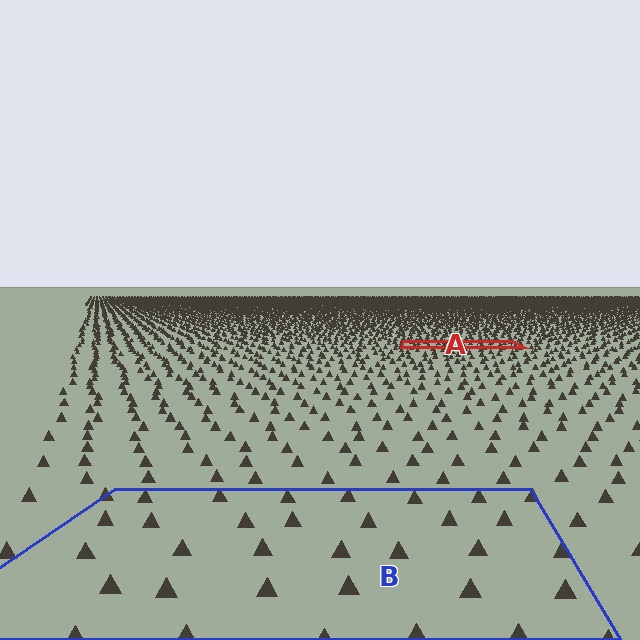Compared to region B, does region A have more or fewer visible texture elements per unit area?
Region A has more texture elements per unit area — they are packed more densely because it is farther away.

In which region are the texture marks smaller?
The texture marks are smaller in region A, because it is farther away.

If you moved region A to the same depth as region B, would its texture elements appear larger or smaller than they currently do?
They would appear larger. At a closer depth, the same texture elements are projected at a bigger on-screen size.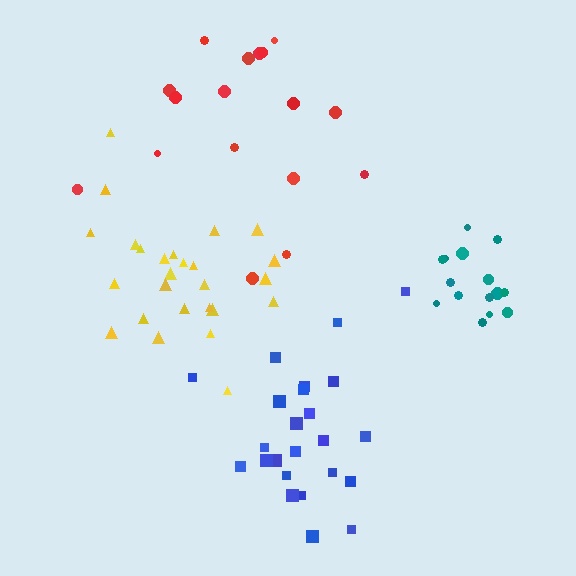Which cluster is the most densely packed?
Teal.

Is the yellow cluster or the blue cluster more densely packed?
Yellow.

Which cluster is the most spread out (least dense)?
Red.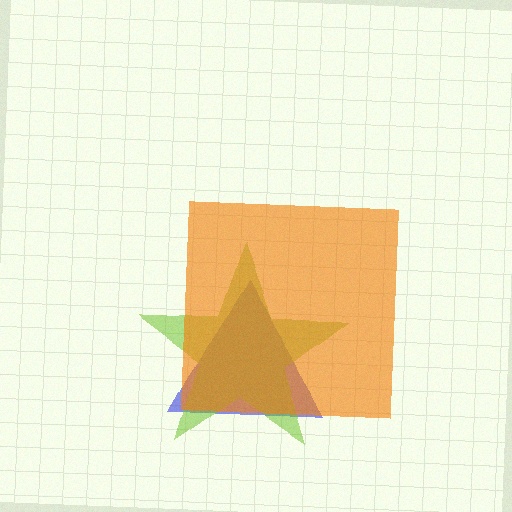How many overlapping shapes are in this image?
There are 3 overlapping shapes in the image.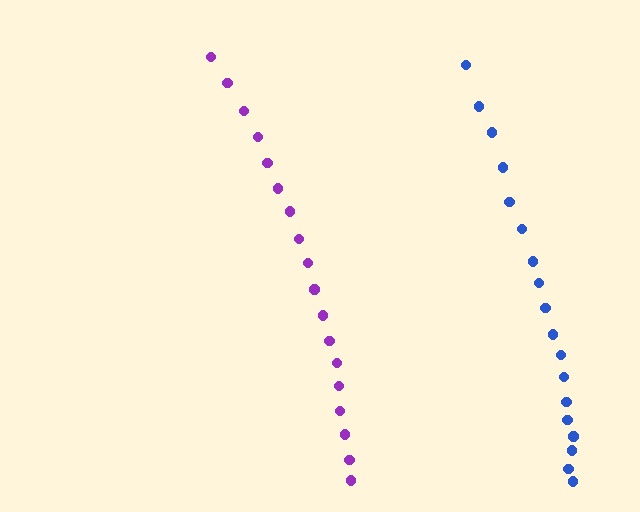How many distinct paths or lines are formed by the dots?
There are 2 distinct paths.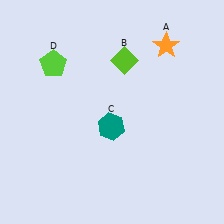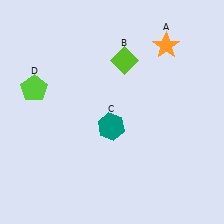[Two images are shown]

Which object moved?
The lime pentagon (D) moved down.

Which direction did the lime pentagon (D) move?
The lime pentagon (D) moved down.